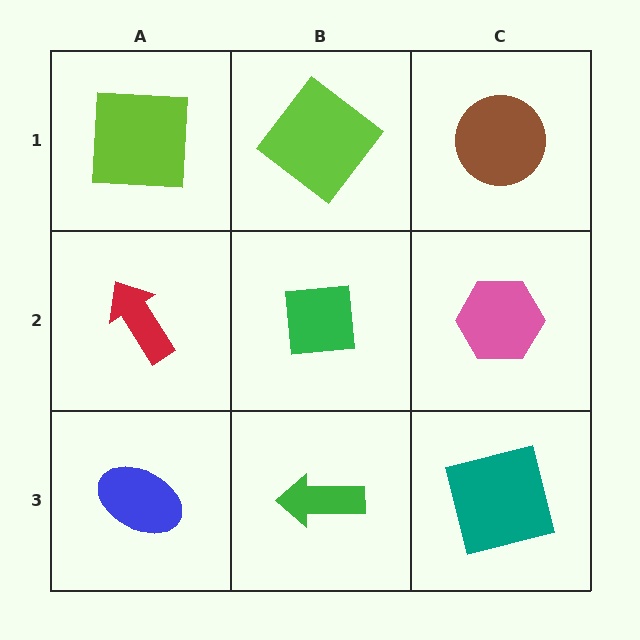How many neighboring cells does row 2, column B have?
4.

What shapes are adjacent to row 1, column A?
A red arrow (row 2, column A), a lime diamond (row 1, column B).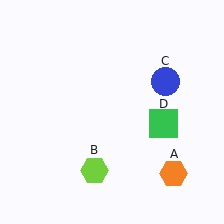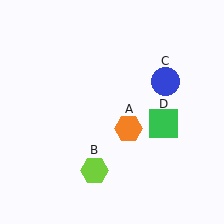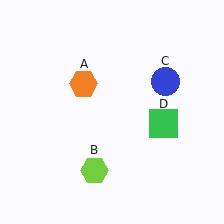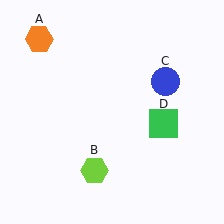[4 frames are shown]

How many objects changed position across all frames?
1 object changed position: orange hexagon (object A).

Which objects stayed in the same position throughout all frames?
Lime hexagon (object B) and blue circle (object C) and green square (object D) remained stationary.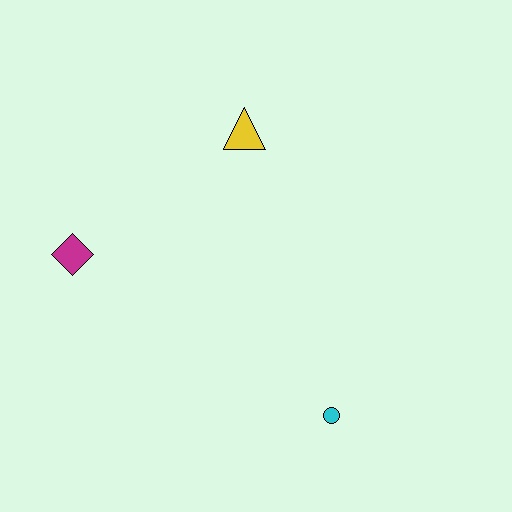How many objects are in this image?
There are 3 objects.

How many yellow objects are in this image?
There is 1 yellow object.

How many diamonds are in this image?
There is 1 diamond.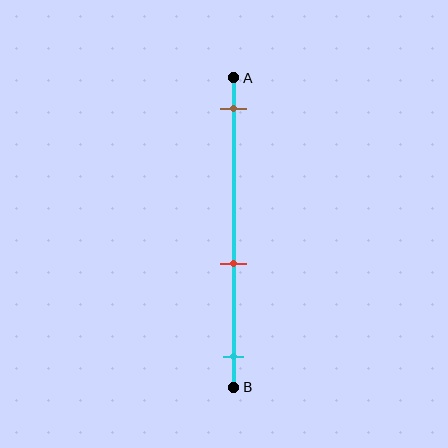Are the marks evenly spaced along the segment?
No, the marks are not evenly spaced.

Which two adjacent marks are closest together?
The red and cyan marks are the closest adjacent pair.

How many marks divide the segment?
There are 3 marks dividing the segment.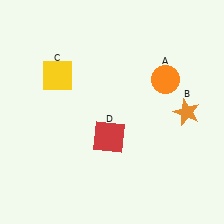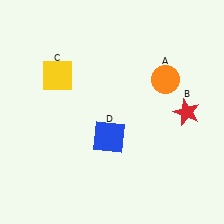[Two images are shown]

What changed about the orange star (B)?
In Image 1, B is orange. In Image 2, it changed to red.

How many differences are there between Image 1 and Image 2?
There are 2 differences between the two images.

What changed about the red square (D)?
In Image 1, D is red. In Image 2, it changed to blue.